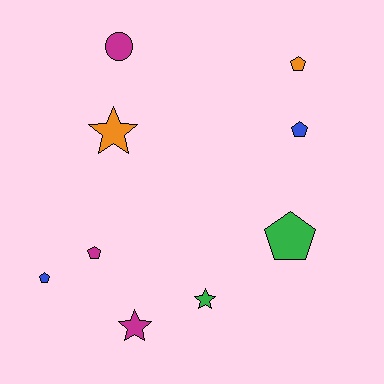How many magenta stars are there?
There is 1 magenta star.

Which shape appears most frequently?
Pentagon, with 5 objects.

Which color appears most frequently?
Magenta, with 3 objects.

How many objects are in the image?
There are 9 objects.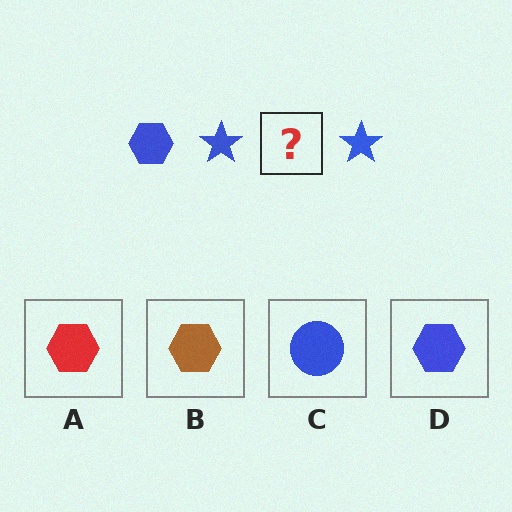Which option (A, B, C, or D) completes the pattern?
D.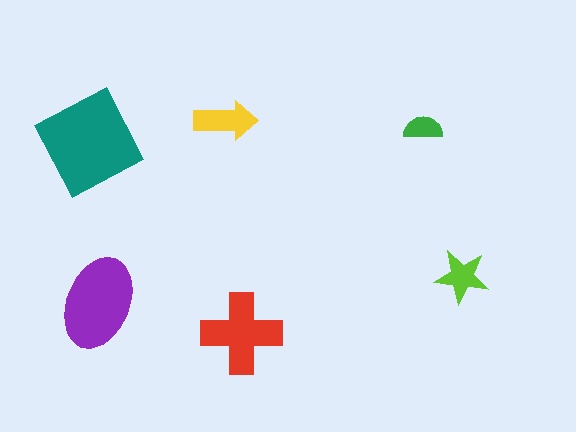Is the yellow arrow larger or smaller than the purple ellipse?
Smaller.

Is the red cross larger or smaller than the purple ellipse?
Smaller.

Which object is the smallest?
The green semicircle.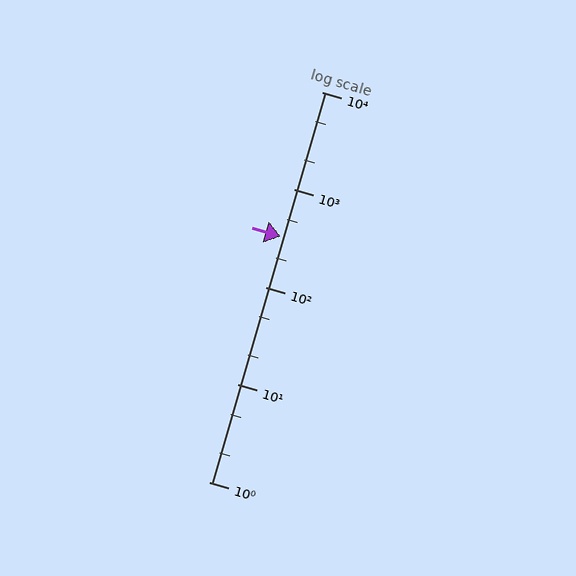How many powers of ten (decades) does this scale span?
The scale spans 4 decades, from 1 to 10000.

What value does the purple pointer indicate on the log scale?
The pointer indicates approximately 330.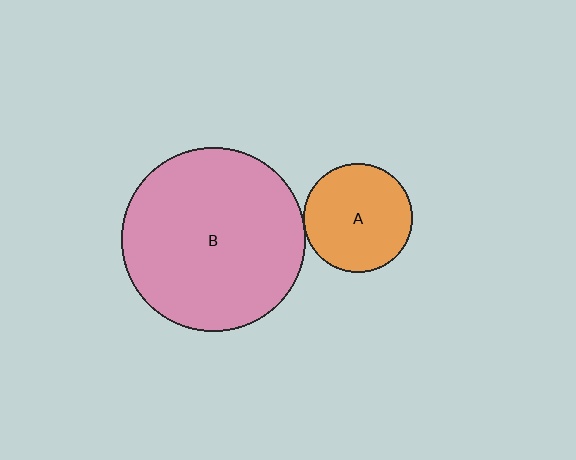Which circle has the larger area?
Circle B (pink).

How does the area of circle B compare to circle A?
Approximately 2.9 times.